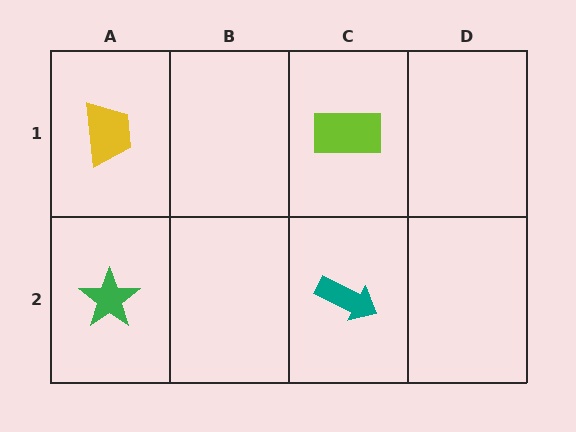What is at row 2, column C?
A teal arrow.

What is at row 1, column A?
A yellow trapezoid.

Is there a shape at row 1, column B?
No, that cell is empty.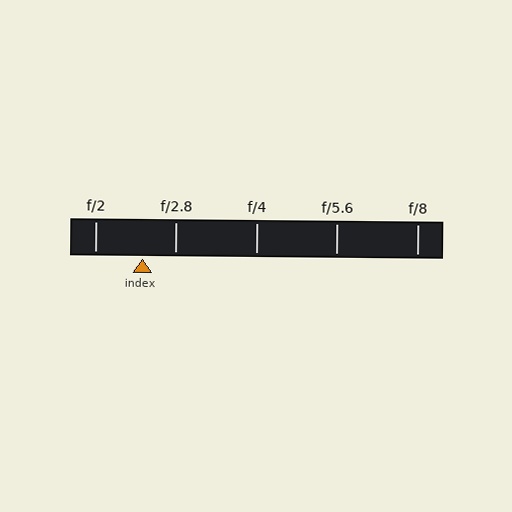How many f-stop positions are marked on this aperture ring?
There are 5 f-stop positions marked.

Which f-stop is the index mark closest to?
The index mark is closest to f/2.8.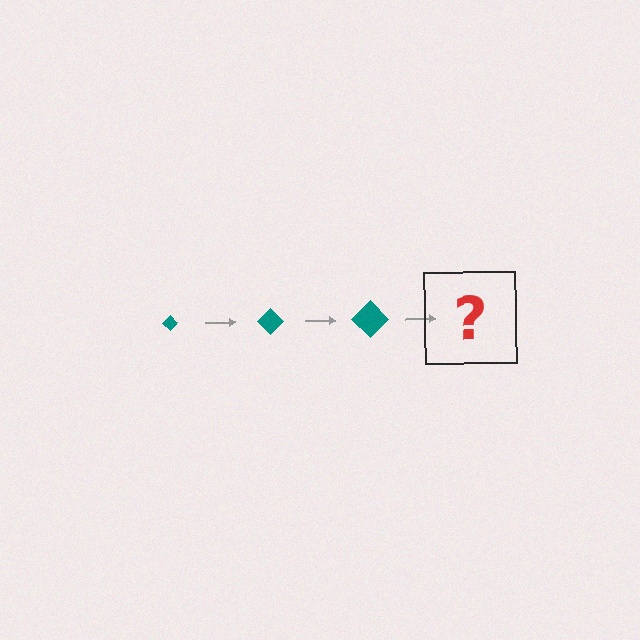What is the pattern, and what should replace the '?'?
The pattern is that the diamond gets progressively larger each step. The '?' should be a teal diamond, larger than the previous one.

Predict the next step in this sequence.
The next step is a teal diamond, larger than the previous one.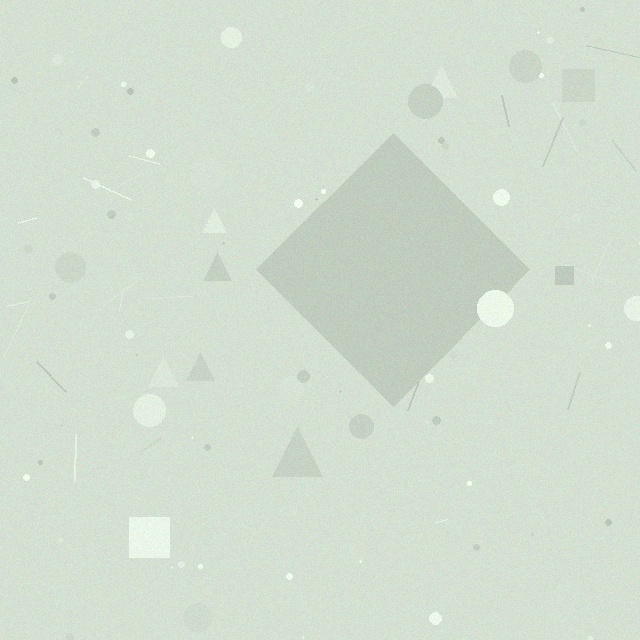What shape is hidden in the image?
A diamond is hidden in the image.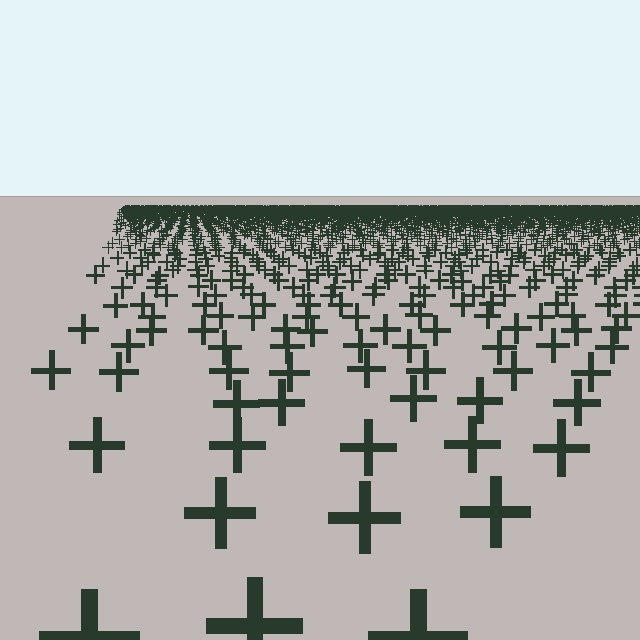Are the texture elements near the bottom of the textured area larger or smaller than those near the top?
Larger. Near the bottom, elements are closer to the viewer and appear at a bigger on-screen size.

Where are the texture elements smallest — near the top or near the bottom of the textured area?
Near the top.